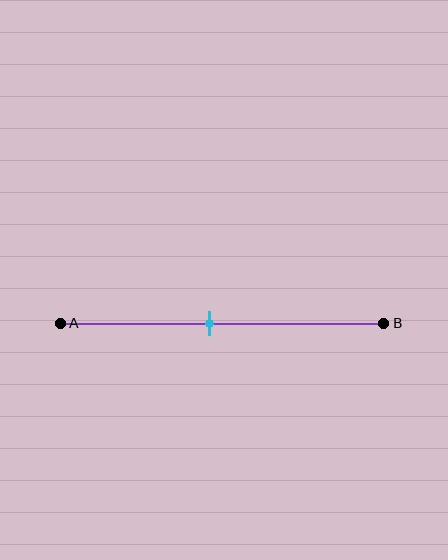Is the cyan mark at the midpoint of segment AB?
No, the mark is at about 45% from A, not at the 50% midpoint.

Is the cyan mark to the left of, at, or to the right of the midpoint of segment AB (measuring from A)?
The cyan mark is to the left of the midpoint of segment AB.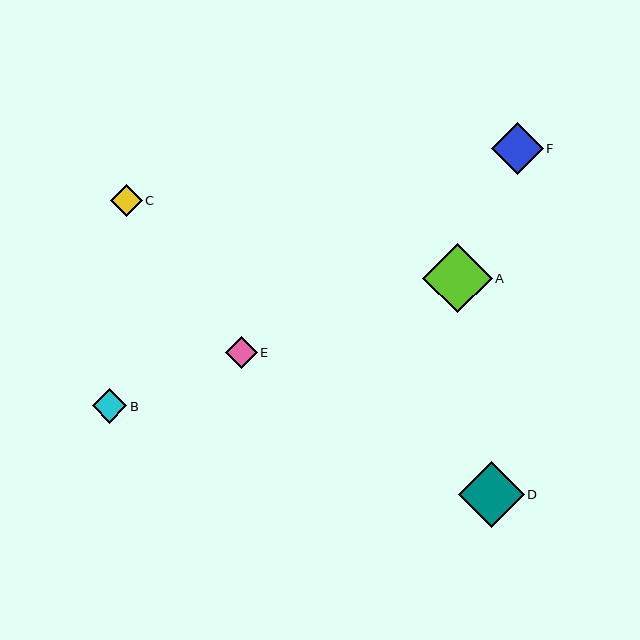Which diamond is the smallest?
Diamond E is the smallest with a size of approximately 32 pixels.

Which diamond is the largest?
Diamond A is the largest with a size of approximately 69 pixels.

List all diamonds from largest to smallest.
From largest to smallest: A, D, F, B, C, E.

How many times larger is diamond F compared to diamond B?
Diamond F is approximately 1.5 times the size of diamond B.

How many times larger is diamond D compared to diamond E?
Diamond D is approximately 2.0 times the size of diamond E.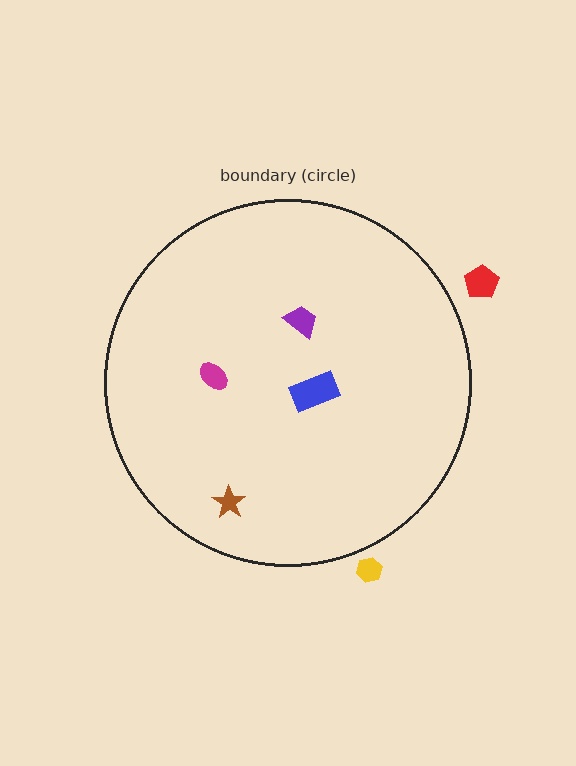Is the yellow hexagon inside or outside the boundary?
Outside.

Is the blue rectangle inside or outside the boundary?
Inside.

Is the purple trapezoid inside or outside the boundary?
Inside.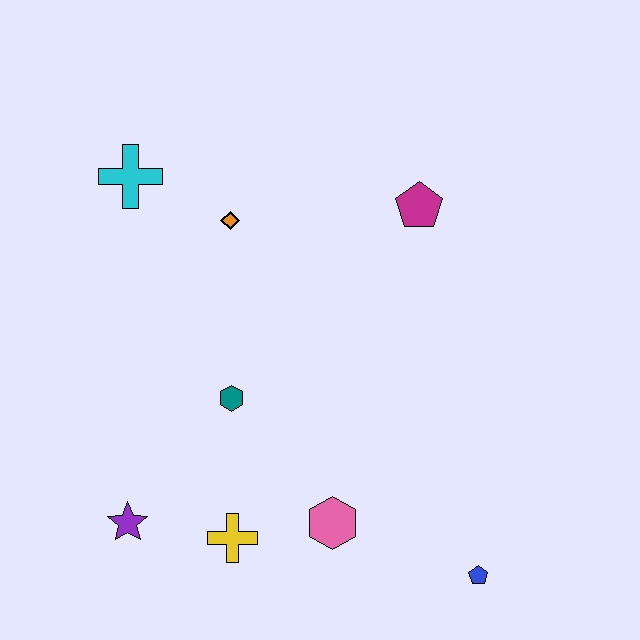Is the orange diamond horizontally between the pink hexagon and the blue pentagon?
No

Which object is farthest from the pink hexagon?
The cyan cross is farthest from the pink hexagon.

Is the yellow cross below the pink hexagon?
Yes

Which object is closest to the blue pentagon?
The pink hexagon is closest to the blue pentagon.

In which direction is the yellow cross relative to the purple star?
The yellow cross is to the right of the purple star.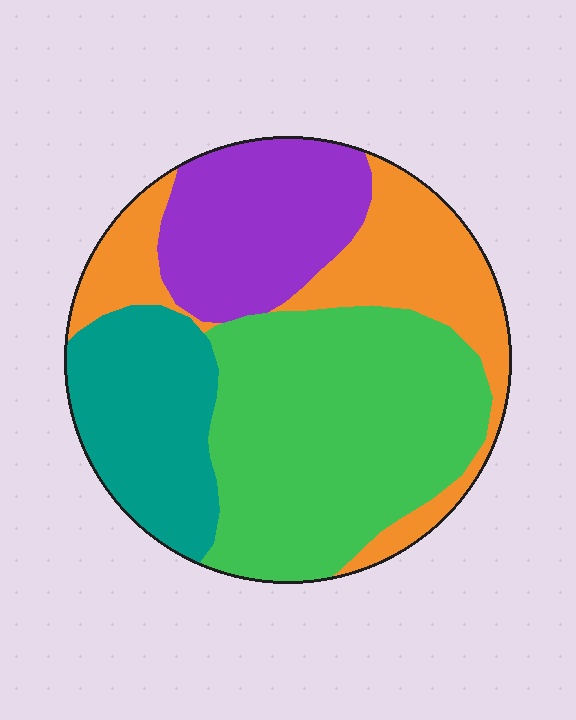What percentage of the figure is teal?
Teal takes up less than a quarter of the figure.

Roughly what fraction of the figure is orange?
Orange covers about 25% of the figure.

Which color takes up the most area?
Green, at roughly 40%.